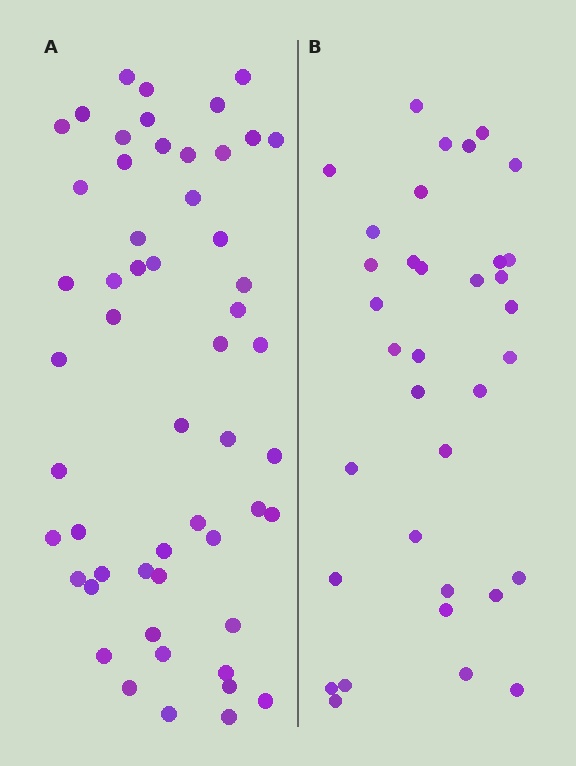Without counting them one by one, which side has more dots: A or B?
Region A (the left region) has more dots.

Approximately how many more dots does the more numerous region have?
Region A has approximately 20 more dots than region B.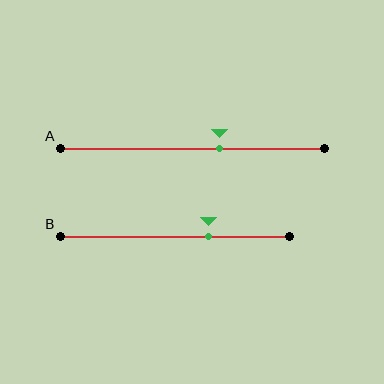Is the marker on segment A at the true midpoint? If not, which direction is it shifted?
No, the marker on segment A is shifted to the right by about 11% of the segment length.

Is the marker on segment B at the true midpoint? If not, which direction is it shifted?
No, the marker on segment B is shifted to the right by about 15% of the segment length.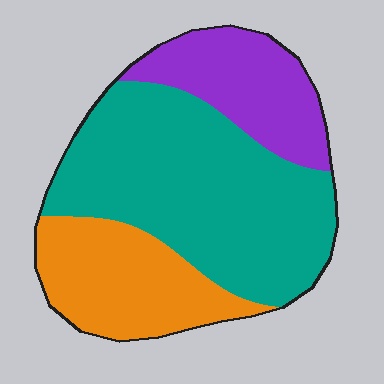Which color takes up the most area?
Teal, at roughly 55%.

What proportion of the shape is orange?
Orange covers 25% of the shape.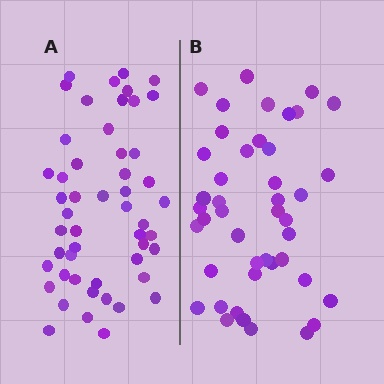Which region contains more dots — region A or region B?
Region A (the left region) has more dots.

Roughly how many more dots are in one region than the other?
Region A has roughly 8 or so more dots than region B.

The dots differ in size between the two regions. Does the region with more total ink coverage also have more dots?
No. Region B has more total ink coverage because its dots are larger, but region A actually contains more individual dots. Total area can be misleading — the number of items is what matters here.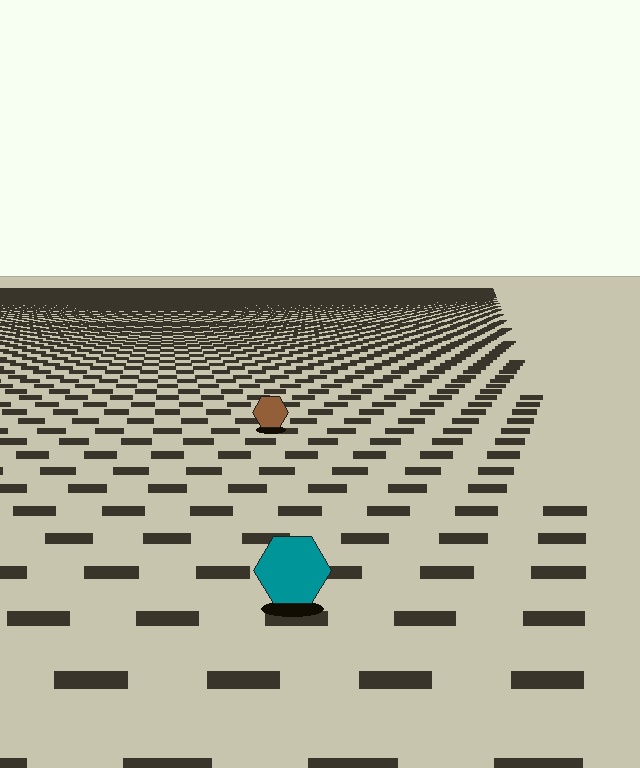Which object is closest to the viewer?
The teal hexagon is closest. The texture marks near it are larger and more spread out.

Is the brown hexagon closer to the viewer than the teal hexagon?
No. The teal hexagon is closer — you can tell from the texture gradient: the ground texture is coarser near it.